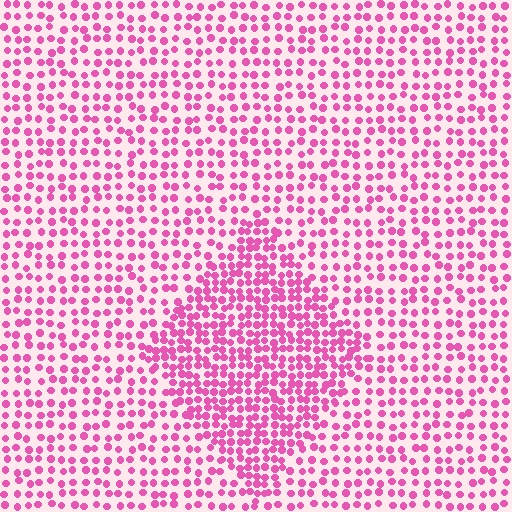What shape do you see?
I see a diamond.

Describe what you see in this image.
The image contains small pink elements arranged at two different densities. A diamond-shaped region is visible where the elements are more densely packed than the surrounding area.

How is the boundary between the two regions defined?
The boundary is defined by a change in element density (approximately 1.8x ratio). All elements are the same color, size, and shape.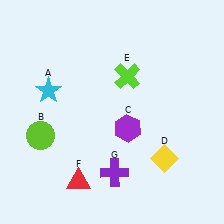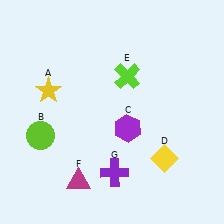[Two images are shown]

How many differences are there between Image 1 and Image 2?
There are 2 differences between the two images.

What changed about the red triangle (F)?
In Image 1, F is red. In Image 2, it changed to magenta.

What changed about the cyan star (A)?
In Image 1, A is cyan. In Image 2, it changed to yellow.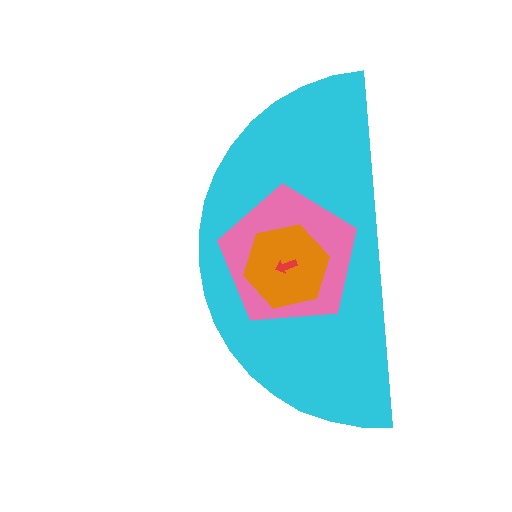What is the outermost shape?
The cyan semicircle.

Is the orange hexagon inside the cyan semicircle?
Yes.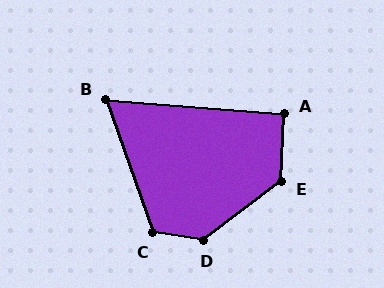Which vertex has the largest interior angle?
D, at approximately 134 degrees.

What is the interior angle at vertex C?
Approximately 118 degrees (obtuse).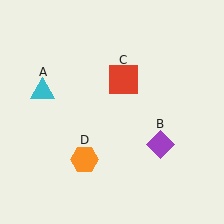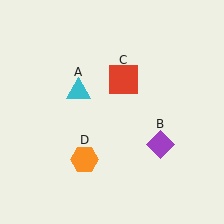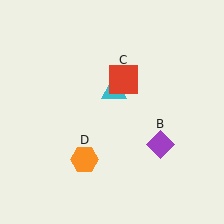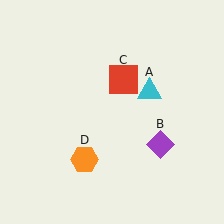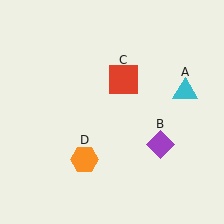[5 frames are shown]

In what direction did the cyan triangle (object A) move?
The cyan triangle (object A) moved right.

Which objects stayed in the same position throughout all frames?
Purple diamond (object B) and red square (object C) and orange hexagon (object D) remained stationary.